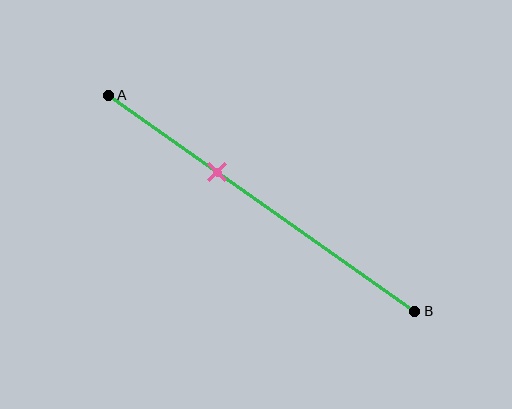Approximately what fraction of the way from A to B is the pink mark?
The pink mark is approximately 35% of the way from A to B.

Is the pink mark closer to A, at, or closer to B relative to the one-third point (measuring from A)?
The pink mark is approximately at the one-third point of segment AB.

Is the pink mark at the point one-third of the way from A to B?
Yes, the mark is approximately at the one-third point.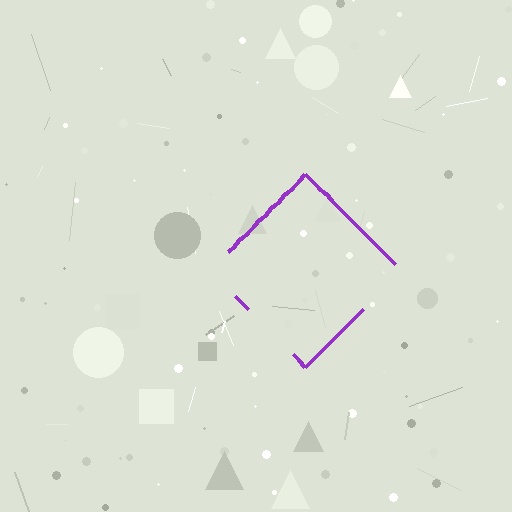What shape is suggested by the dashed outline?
The dashed outline suggests a diamond.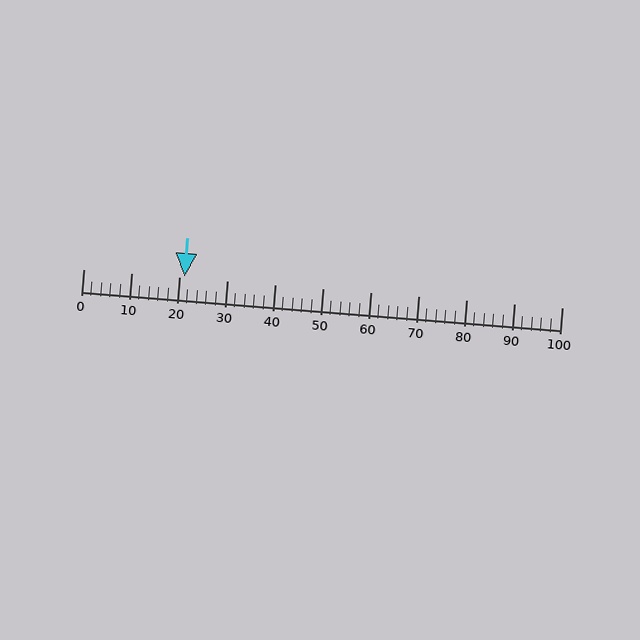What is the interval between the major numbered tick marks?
The major tick marks are spaced 10 units apart.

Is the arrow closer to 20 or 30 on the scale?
The arrow is closer to 20.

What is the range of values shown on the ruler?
The ruler shows values from 0 to 100.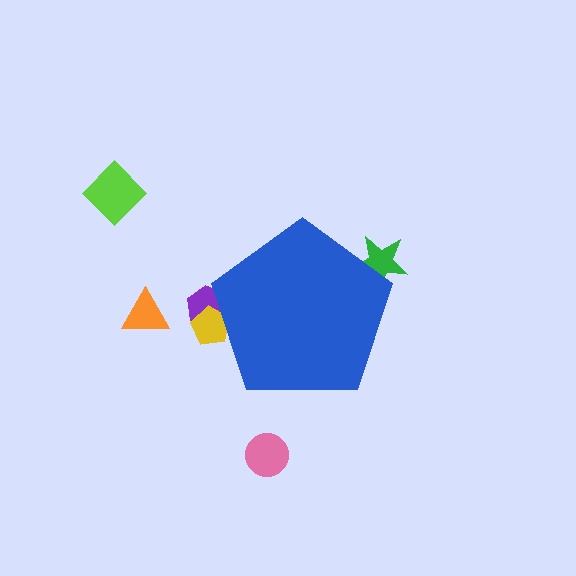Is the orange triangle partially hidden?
No, the orange triangle is fully visible.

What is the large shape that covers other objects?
A blue pentagon.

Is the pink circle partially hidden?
No, the pink circle is fully visible.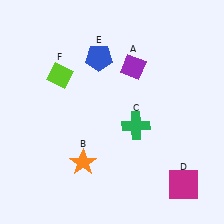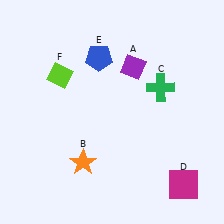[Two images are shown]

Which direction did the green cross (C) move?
The green cross (C) moved up.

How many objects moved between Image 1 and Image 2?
1 object moved between the two images.